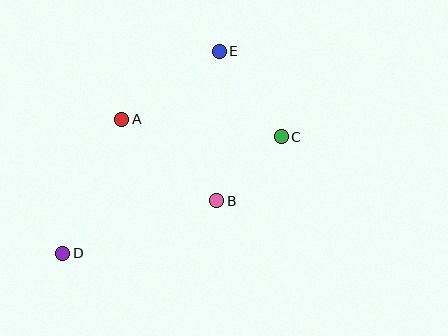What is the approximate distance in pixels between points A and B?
The distance between A and B is approximately 125 pixels.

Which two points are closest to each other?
Points B and C are closest to each other.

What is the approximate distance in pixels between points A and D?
The distance between A and D is approximately 146 pixels.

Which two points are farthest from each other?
Points D and E are farthest from each other.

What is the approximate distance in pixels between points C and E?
The distance between C and E is approximately 106 pixels.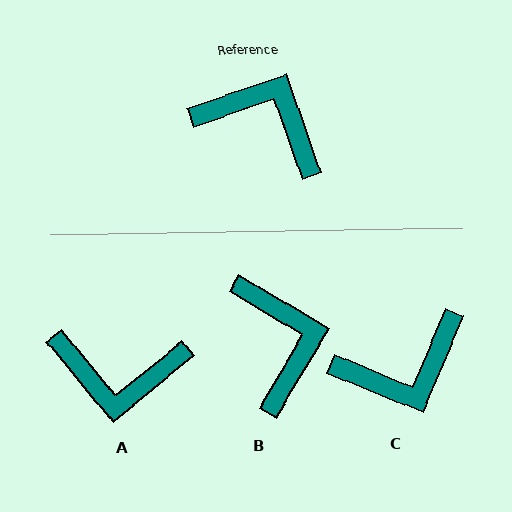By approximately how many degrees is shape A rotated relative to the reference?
Approximately 160 degrees clockwise.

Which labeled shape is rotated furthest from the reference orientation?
A, about 160 degrees away.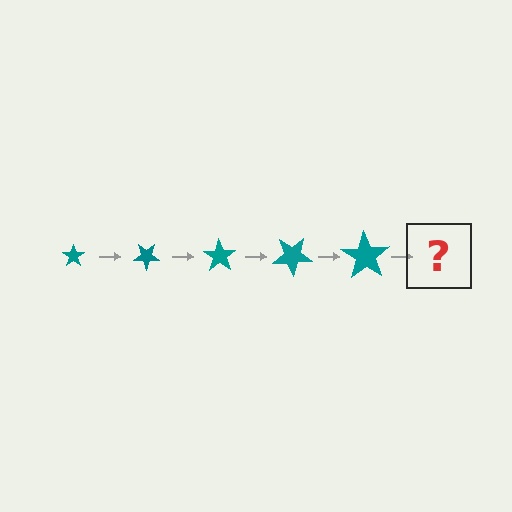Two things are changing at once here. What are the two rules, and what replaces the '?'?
The two rules are that the star grows larger each step and it rotates 35 degrees each step. The '?' should be a star, larger than the previous one and rotated 175 degrees from the start.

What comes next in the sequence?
The next element should be a star, larger than the previous one and rotated 175 degrees from the start.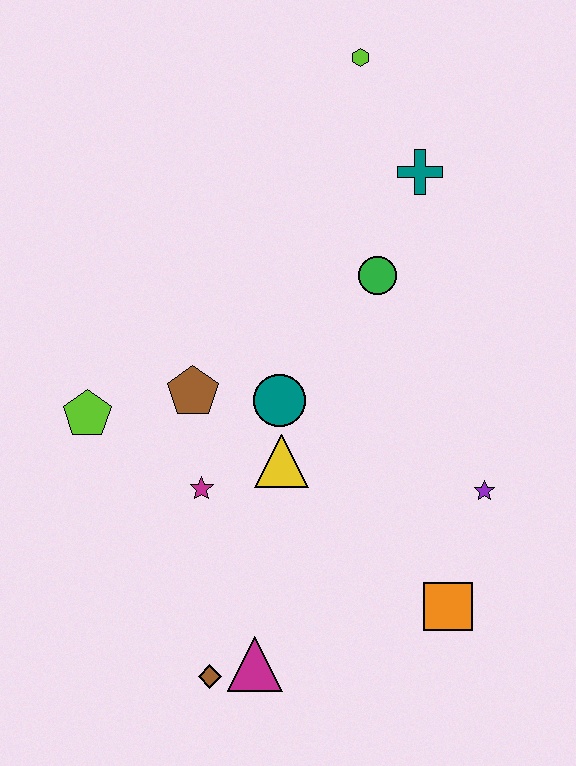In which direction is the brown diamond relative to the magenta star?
The brown diamond is below the magenta star.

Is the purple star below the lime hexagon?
Yes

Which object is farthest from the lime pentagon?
The lime hexagon is farthest from the lime pentagon.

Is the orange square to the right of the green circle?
Yes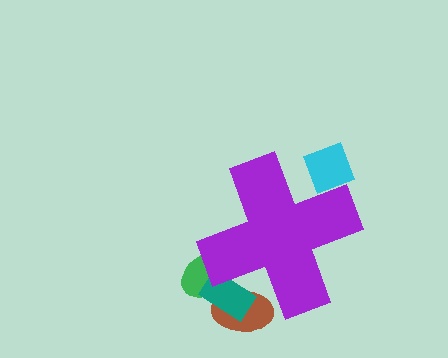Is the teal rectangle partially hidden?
Yes, the teal rectangle is partially hidden behind the purple cross.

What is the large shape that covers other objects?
A purple cross.